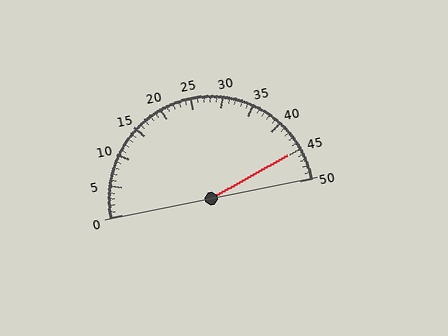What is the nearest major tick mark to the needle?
The nearest major tick mark is 45.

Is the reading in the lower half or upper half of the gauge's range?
The reading is in the upper half of the range (0 to 50).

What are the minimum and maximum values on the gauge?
The gauge ranges from 0 to 50.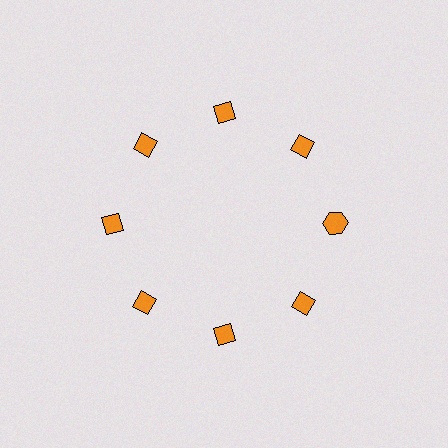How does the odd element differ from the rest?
It has a different shape: hexagon instead of diamond.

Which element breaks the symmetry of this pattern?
The orange hexagon at roughly the 3 o'clock position breaks the symmetry. All other shapes are orange diamonds.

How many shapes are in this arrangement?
There are 8 shapes arranged in a ring pattern.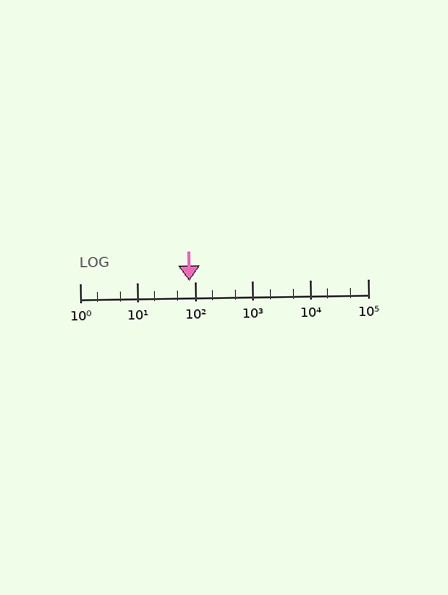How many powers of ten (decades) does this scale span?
The scale spans 5 decades, from 1 to 100000.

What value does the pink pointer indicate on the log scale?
The pointer indicates approximately 81.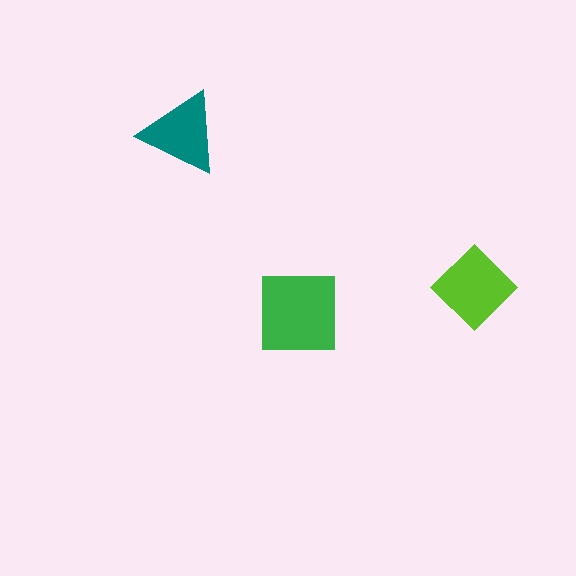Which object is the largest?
The green square.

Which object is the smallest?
The teal triangle.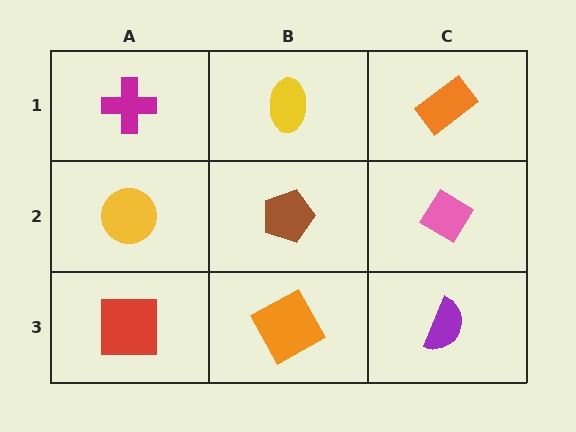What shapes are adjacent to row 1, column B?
A brown pentagon (row 2, column B), a magenta cross (row 1, column A), an orange rectangle (row 1, column C).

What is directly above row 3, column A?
A yellow circle.